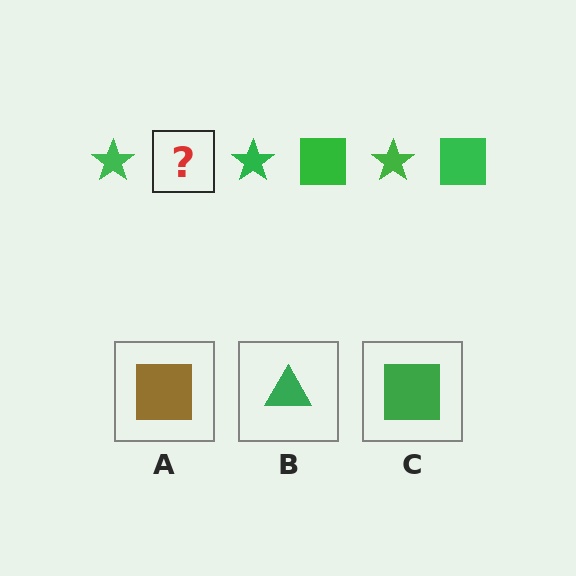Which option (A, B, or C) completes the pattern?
C.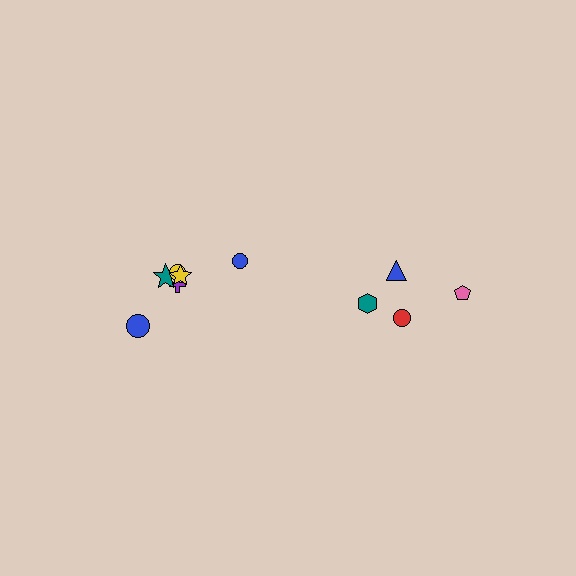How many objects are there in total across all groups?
There are 10 objects.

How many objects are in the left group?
There are 6 objects.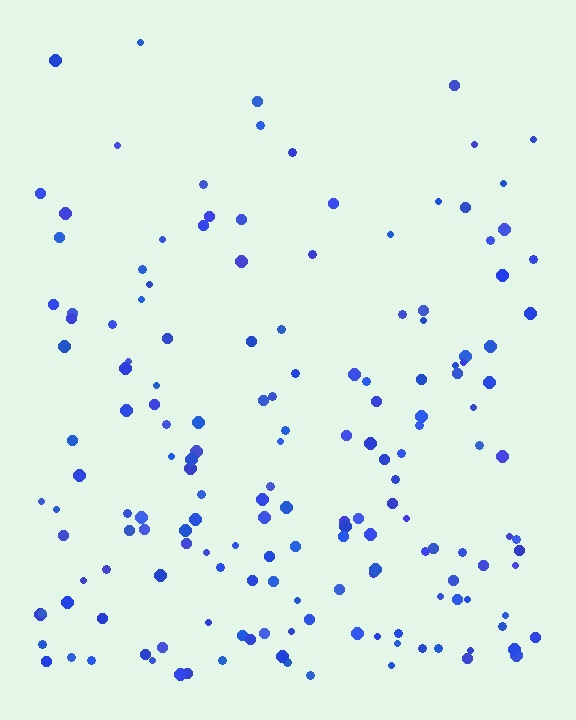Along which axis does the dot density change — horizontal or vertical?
Vertical.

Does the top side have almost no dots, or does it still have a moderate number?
Still a moderate number, just noticeably fewer than the bottom.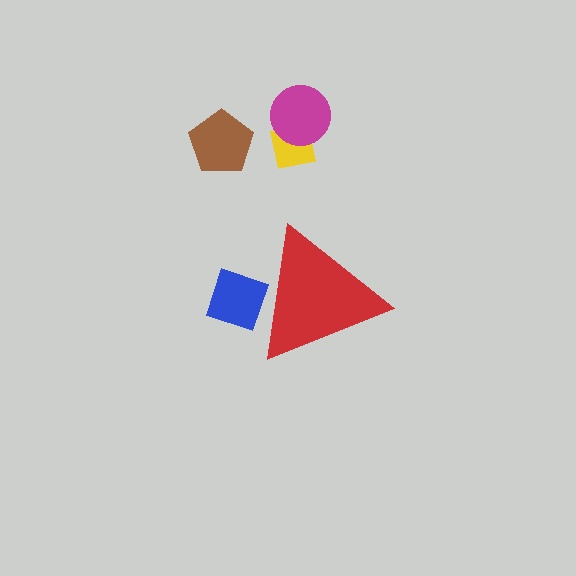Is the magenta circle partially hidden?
No, the magenta circle is fully visible.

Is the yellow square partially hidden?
No, the yellow square is fully visible.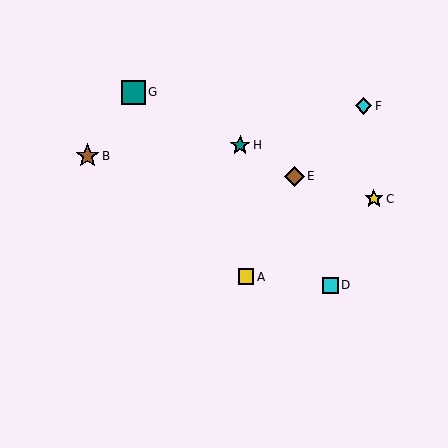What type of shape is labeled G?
Shape G is a teal square.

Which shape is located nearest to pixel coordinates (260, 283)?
The yellow square (labeled A) at (246, 277) is nearest to that location.